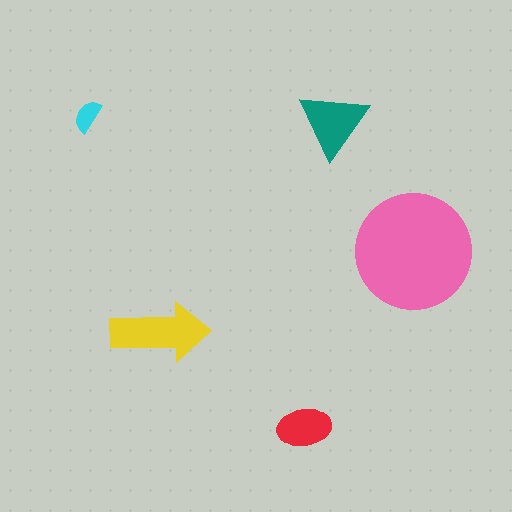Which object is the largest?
The pink circle.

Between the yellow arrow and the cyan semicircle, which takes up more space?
The yellow arrow.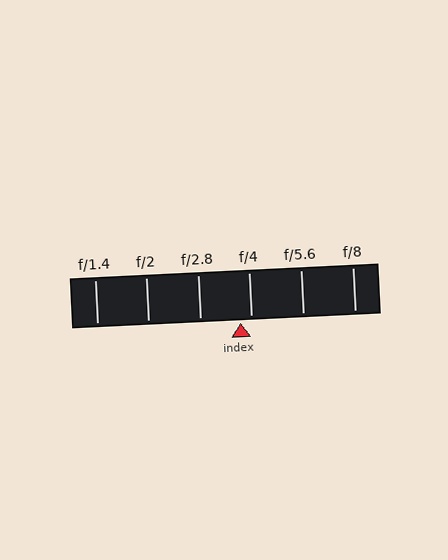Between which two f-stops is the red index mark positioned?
The index mark is between f/2.8 and f/4.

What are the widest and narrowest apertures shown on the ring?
The widest aperture shown is f/1.4 and the narrowest is f/8.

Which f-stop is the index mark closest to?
The index mark is closest to f/4.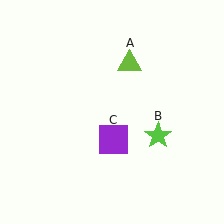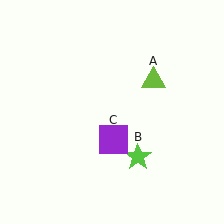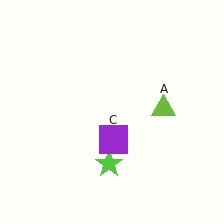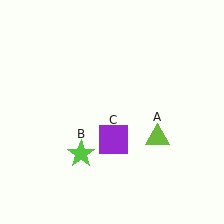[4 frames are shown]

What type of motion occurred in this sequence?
The lime triangle (object A), lime star (object B) rotated clockwise around the center of the scene.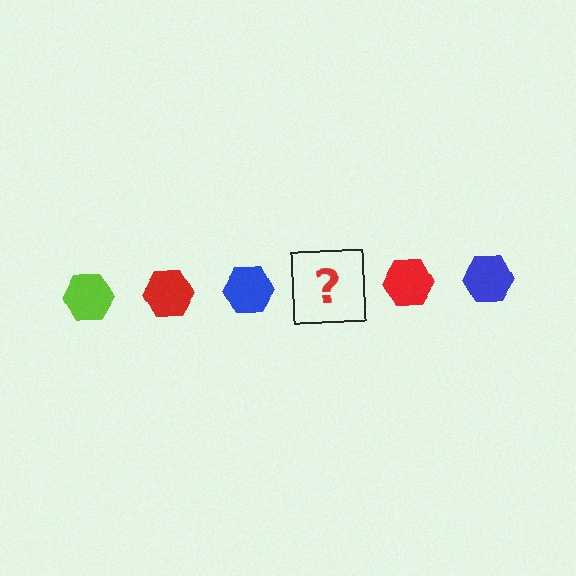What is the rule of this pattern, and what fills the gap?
The rule is that the pattern cycles through lime, red, blue hexagons. The gap should be filled with a lime hexagon.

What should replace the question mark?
The question mark should be replaced with a lime hexagon.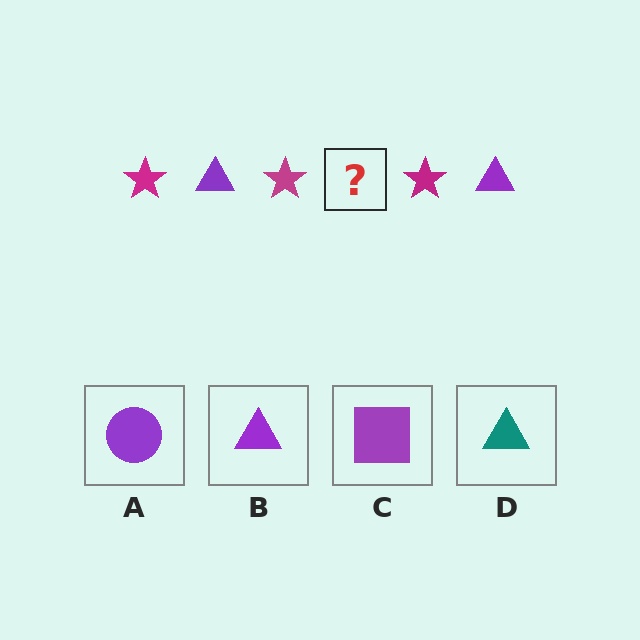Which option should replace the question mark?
Option B.